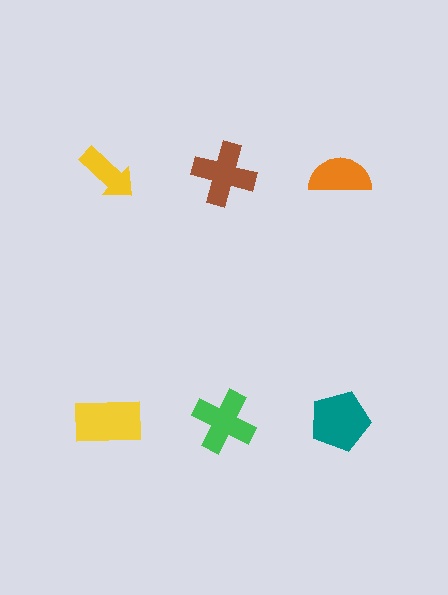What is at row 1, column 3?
An orange semicircle.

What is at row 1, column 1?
A yellow arrow.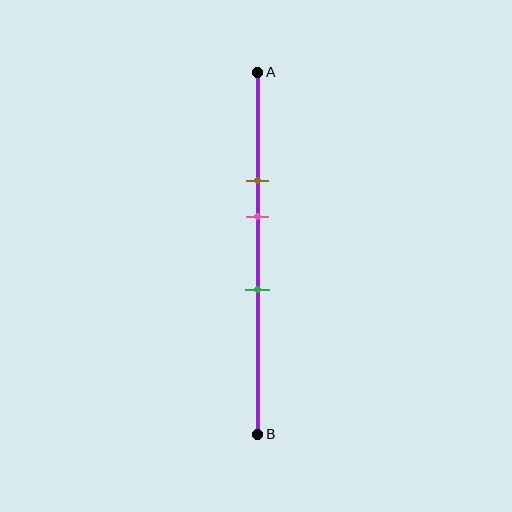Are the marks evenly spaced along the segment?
Yes, the marks are approximately evenly spaced.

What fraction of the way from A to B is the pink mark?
The pink mark is approximately 40% (0.4) of the way from A to B.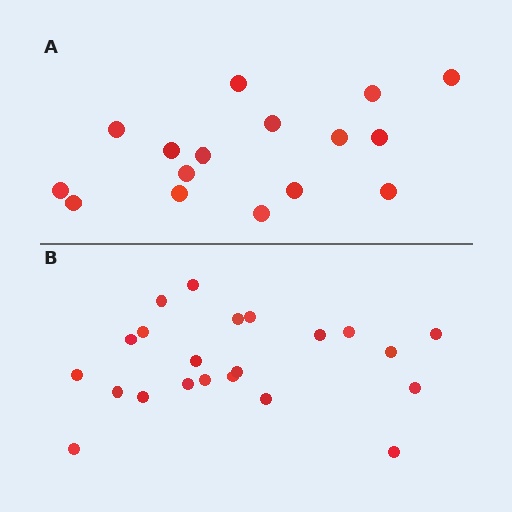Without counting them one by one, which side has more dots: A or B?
Region B (the bottom region) has more dots.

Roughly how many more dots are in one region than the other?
Region B has about 6 more dots than region A.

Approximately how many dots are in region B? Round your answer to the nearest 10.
About 20 dots. (The exact count is 22, which rounds to 20.)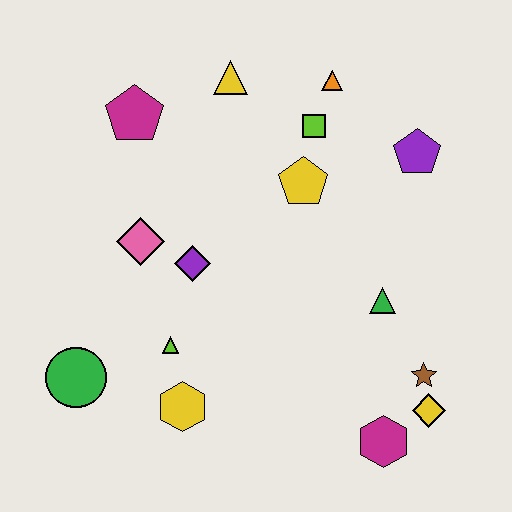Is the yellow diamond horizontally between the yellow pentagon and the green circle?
No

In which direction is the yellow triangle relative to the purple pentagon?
The yellow triangle is to the left of the purple pentagon.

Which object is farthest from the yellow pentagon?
The green circle is farthest from the yellow pentagon.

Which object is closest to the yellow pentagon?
The lime square is closest to the yellow pentagon.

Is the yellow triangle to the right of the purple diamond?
Yes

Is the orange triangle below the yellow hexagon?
No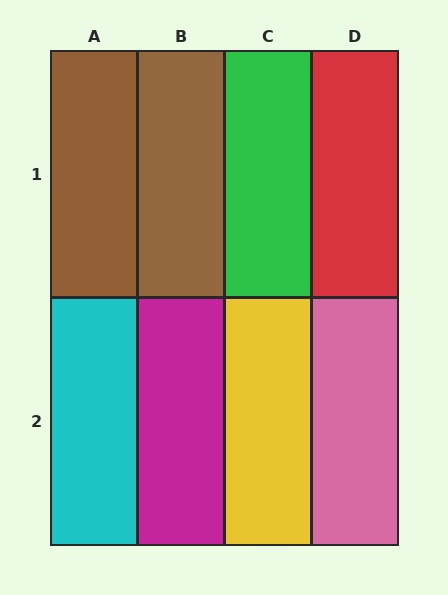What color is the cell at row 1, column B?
Brown.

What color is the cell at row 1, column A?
Brown.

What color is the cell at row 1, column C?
Green.